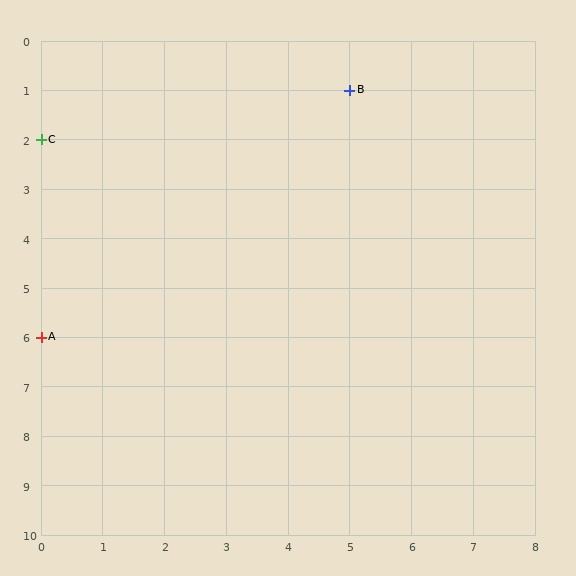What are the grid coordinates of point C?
Point C is at grid coordinates (0, 2).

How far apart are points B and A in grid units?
Points B and A are 5 columns and 5 rows apart (about 7.1 grid units diagonally).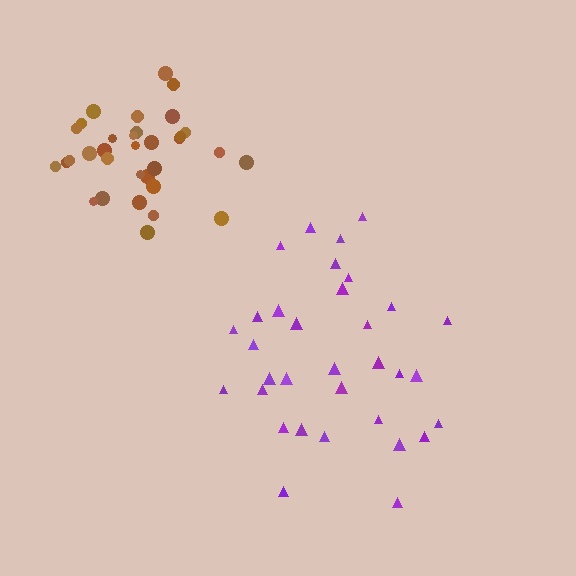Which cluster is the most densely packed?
Brown.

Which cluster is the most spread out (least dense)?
Purple.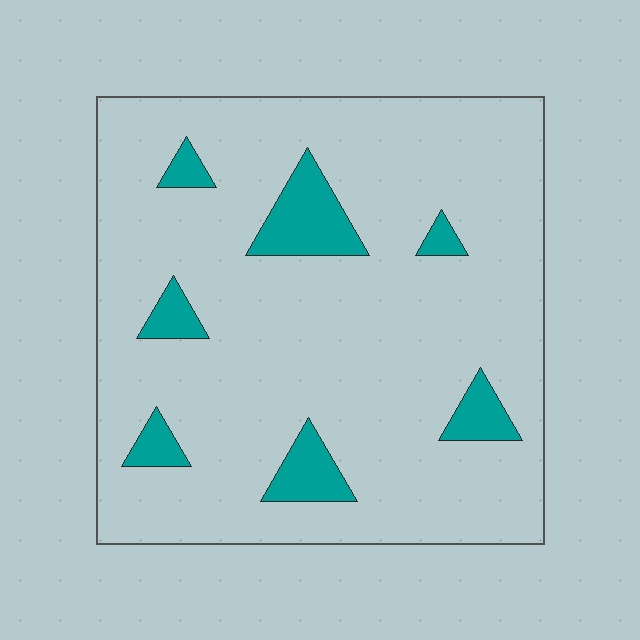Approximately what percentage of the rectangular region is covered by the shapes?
Approximately 10%.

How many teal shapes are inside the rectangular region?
7.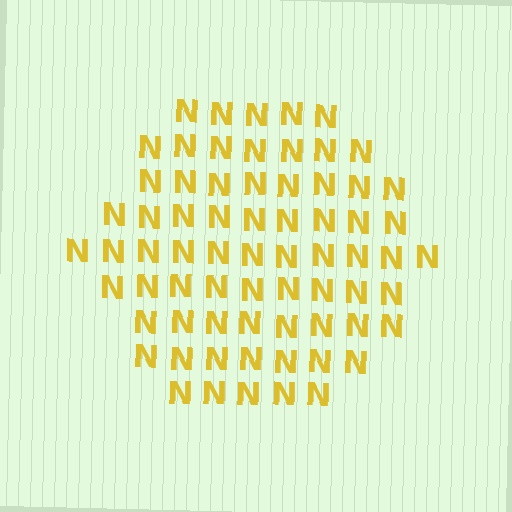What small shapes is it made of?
It is made of small letter N's.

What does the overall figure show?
The overall figure shows a hexagon.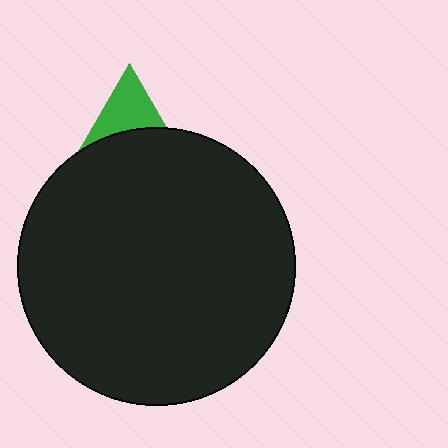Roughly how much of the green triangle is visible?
A small part of it is visible (roughly 36%).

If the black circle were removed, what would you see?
You would see the complete green triangle.